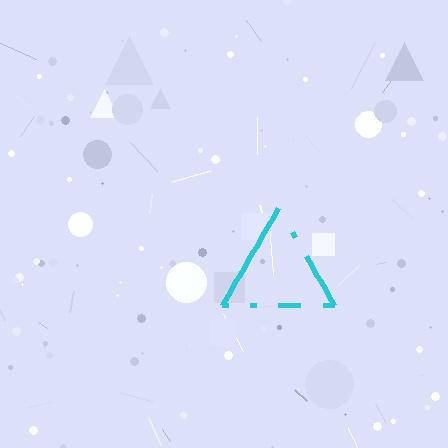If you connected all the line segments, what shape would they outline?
They would outline a triangle.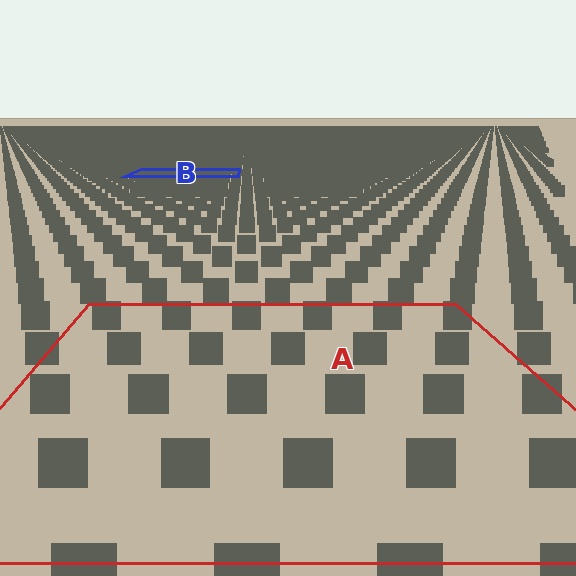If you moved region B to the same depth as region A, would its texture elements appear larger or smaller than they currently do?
They would appear larger. At a closer depth, the same texture elements are projected at a bigger on-screen size.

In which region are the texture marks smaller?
The texture marks are smaller in region B, because it is farther away.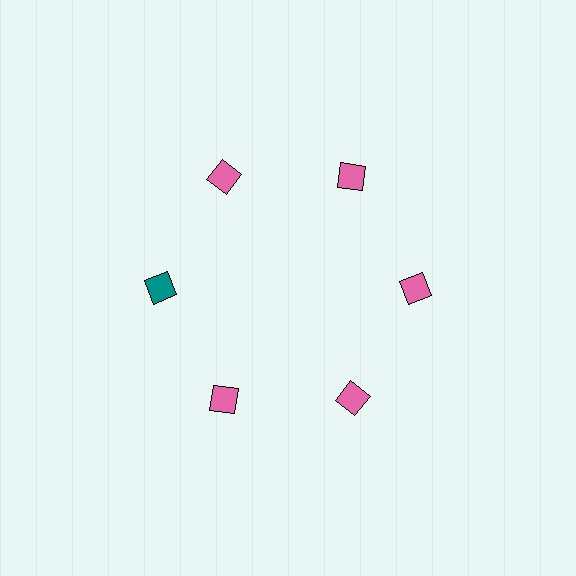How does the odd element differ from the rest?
It has a different color: teal instead of pink.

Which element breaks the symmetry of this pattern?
The teal diamond at roughly the 9 o'clock position breaks the symmetry. All other shapes are pink diamonds.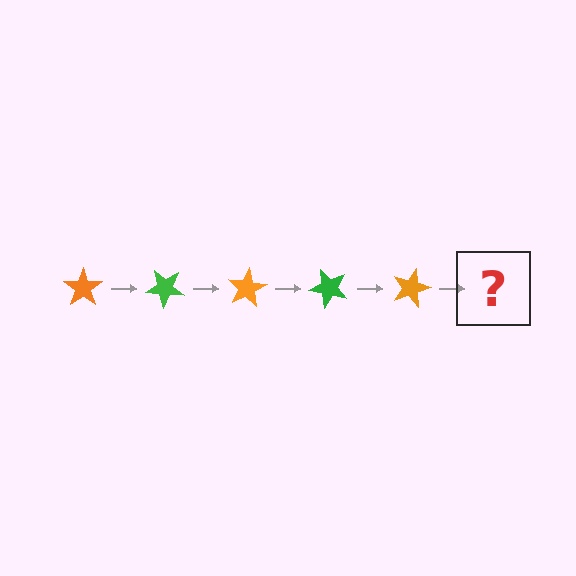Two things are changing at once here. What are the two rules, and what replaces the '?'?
The two rules are that it rotates 40 degrees each step and the color cycles through orange and green. The '?' should be a green star, rotated 200 degrees from the start.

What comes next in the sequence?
The next element should be a green star, rotated 200 degrees from the start.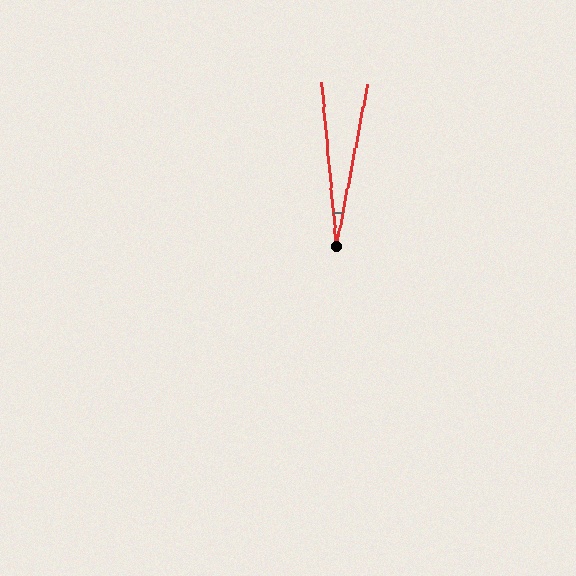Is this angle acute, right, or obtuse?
It is acute.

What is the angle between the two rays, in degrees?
Approximately 16 degrees.